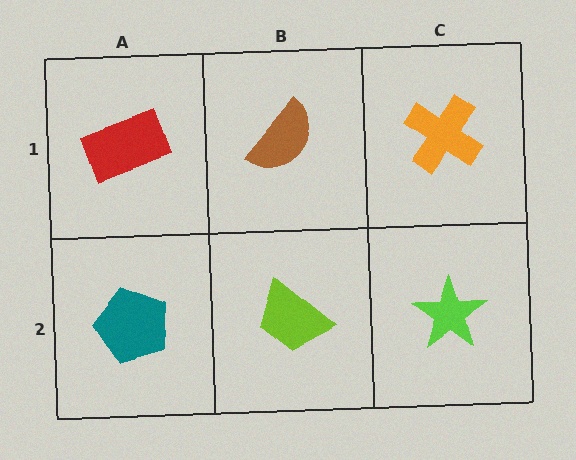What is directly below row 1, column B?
A lime trapezoid.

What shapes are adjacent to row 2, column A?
A red rectangle (row 1, column A), a lime trapezoid (row 2, column B).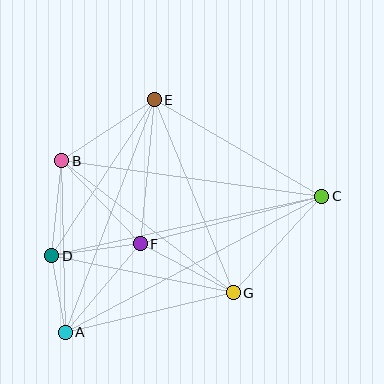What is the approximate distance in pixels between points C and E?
The distance between C and E is approximately 194 pixels.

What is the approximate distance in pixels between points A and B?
The distance between A and B is approximately 172 pixels.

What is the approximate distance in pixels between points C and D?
The distance between C and D is approximately 276 pixels.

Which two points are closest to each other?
Points A and D are closest to each other.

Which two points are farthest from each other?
Points A and C are farthest from each other.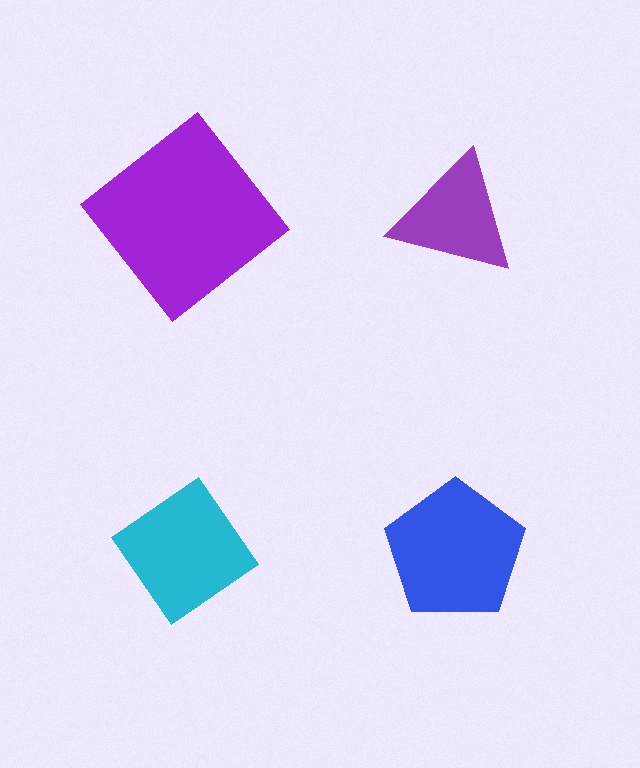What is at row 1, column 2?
A purple triangle.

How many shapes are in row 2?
2 shapes.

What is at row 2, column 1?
A cyan diamond.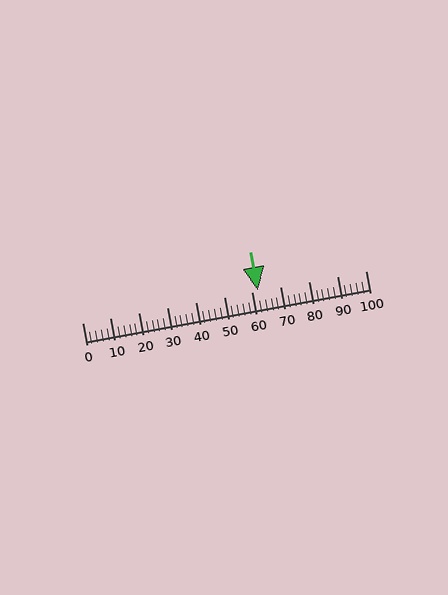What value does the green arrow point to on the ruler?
The green arrow points to approximately 62.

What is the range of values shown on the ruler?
The ruler shows values from 0 to 100.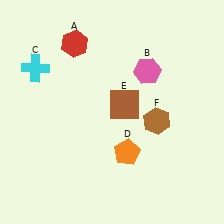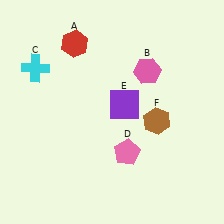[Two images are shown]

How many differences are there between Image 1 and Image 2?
There are 2 differences between the two images.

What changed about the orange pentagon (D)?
In Image 1, D is orange. In Image 2, it changed to pink.